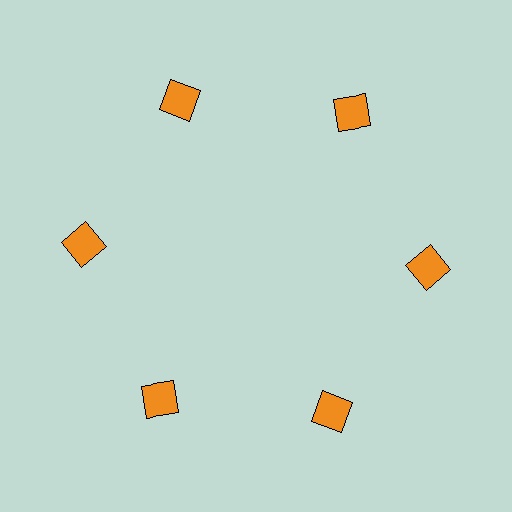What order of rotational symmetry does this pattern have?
This pattern has 6-fold rotational symmetry.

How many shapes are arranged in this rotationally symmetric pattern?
There are 6 shapes, arranged in 6 groups of 1.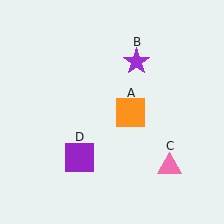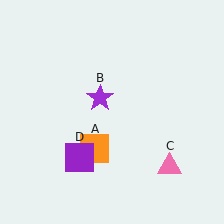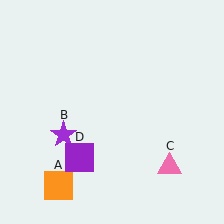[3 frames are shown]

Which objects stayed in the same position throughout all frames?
Pink triangle (object C) and purple square (object D) remained stationary.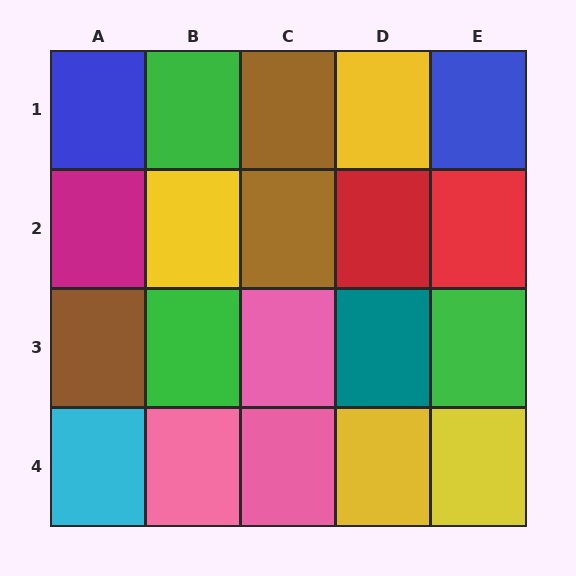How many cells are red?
2 cells are red.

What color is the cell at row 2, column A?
Magenta.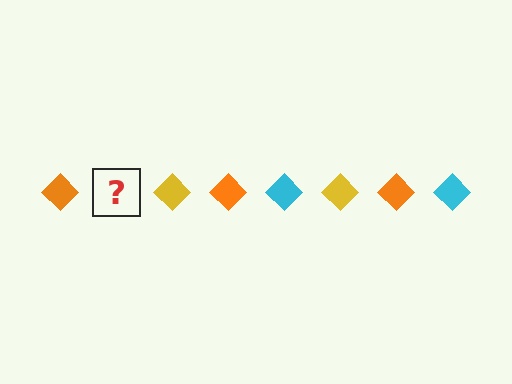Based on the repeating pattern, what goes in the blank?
The blank should be a cyan diamond.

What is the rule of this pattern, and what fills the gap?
The rule is that the pattern cycles through orange, cyan, yellow diamonds. The gap should be filled with a cyan diamond.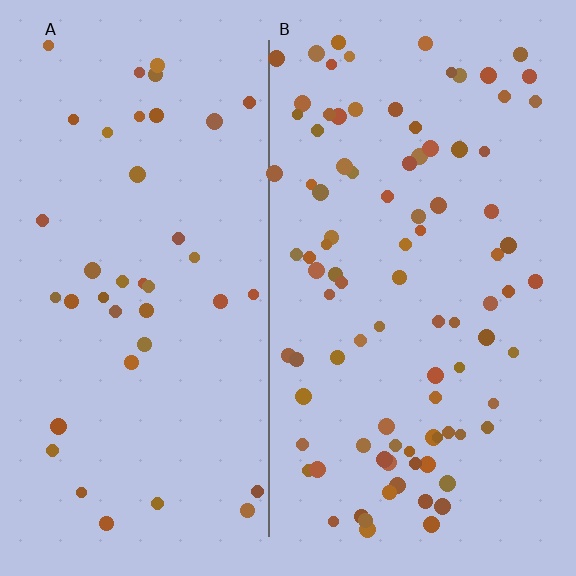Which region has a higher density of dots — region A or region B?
B (the right).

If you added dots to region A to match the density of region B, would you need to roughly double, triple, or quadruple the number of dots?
Approximately double.